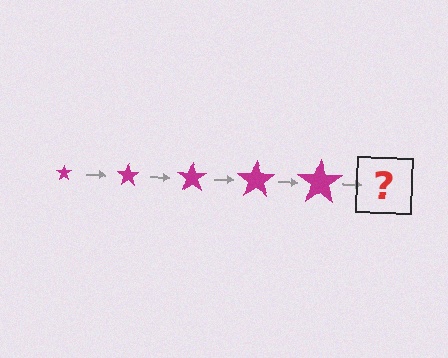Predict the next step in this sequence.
The next step is a magenta star, larger than the previous one.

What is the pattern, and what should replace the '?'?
The pattern is that the star gets progressively larger each step. The '?' should be a magenta star, larger than the previous one.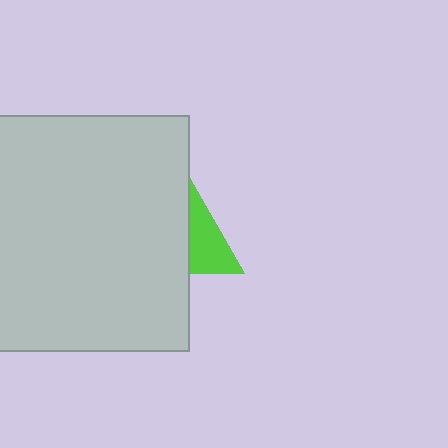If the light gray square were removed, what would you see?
You would see the complete lime triangle.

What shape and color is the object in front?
The object in front is a light gray square.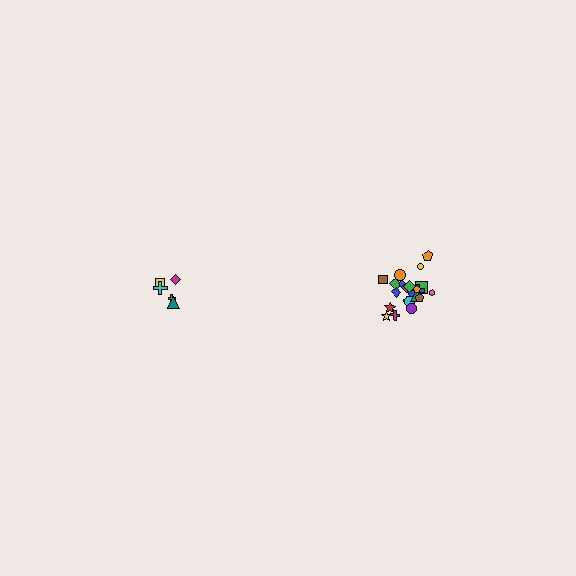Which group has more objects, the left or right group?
The right group.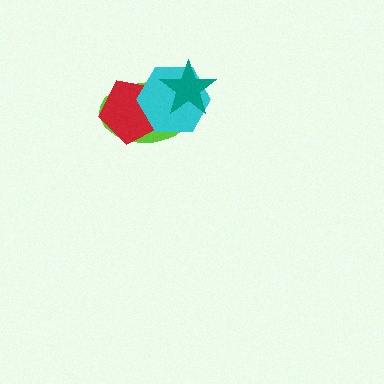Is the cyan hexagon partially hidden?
Yes, it is partially covered by another shape.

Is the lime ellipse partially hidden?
Yes, it is partially covered by another shape.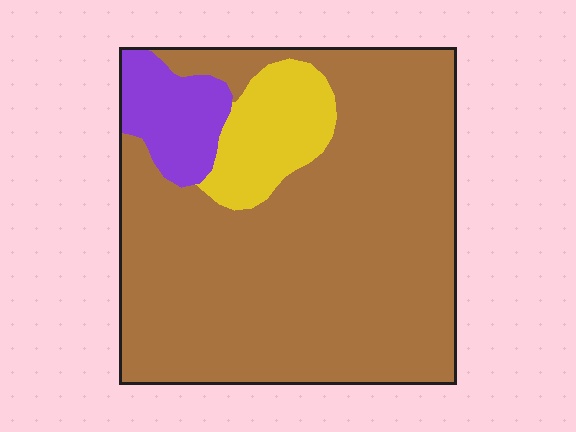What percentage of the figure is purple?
Purple covers 9% of the figure.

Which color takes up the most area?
Brown, at roughly 80%.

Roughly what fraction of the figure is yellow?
Yellow covers 11% of the figure.